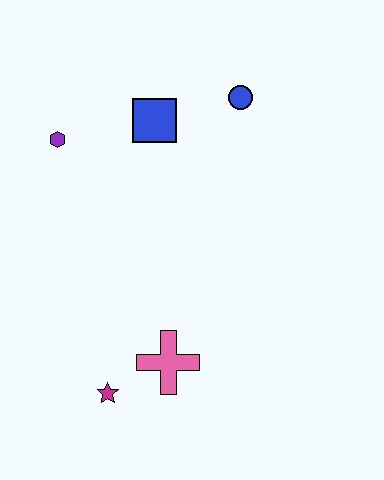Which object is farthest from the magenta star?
The blue circle is farthest from the magenta star.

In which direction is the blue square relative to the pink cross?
The blue square is above the pink cross.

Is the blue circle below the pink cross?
No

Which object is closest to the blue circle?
The blue square is closest to the blue circle.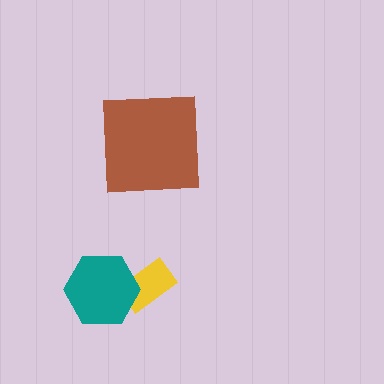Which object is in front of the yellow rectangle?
The teal hexagon is in front of the yellow rectangle.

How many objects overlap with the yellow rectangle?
1 object overlaps with the yellow rectangle.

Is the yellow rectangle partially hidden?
Yes, it is partially covered by another shape.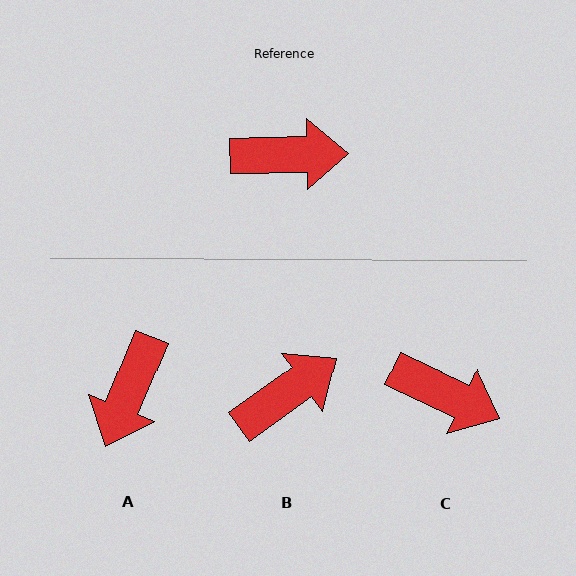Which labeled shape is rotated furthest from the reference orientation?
A, about 113 degrees away.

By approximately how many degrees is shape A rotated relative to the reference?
Approximately 113 degrees clockwise.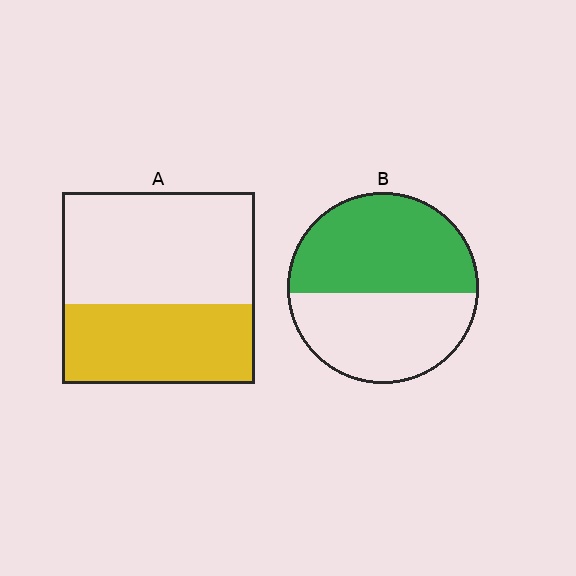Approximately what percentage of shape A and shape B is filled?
A is approximately 40% and B is approximately 55%.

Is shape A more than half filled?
No.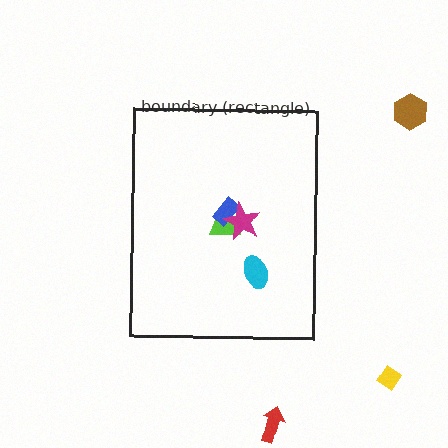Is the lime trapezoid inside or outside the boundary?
Inside.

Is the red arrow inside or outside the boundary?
Outside.